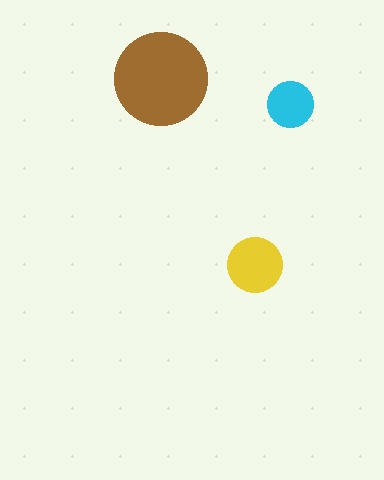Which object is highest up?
The brown circle is topmost.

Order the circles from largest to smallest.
the brown one, the yellow one, the cyan one.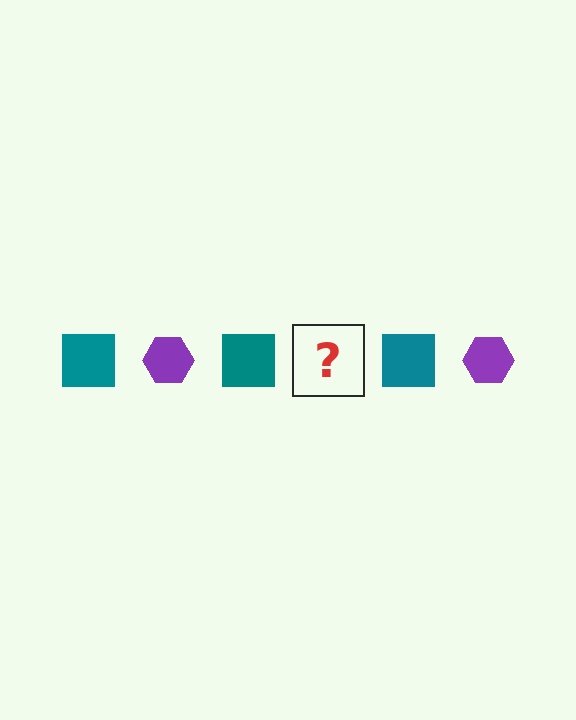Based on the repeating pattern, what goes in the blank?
The blank should be a purple hexagon.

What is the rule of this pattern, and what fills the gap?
The rule is that the pattern alternates between teal square and purple hexagon. The gap should be filled with a purple hexagon.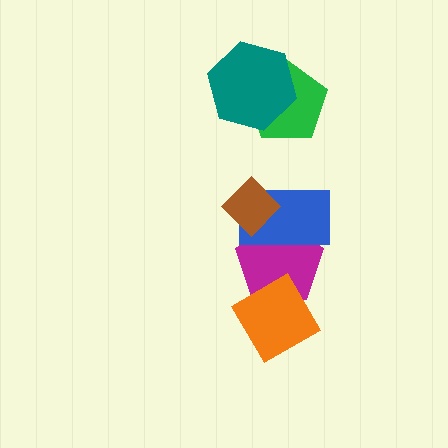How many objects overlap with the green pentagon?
1 object overlaps with the green pentagon.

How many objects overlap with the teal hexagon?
1 object overlaps with the teal hexagon.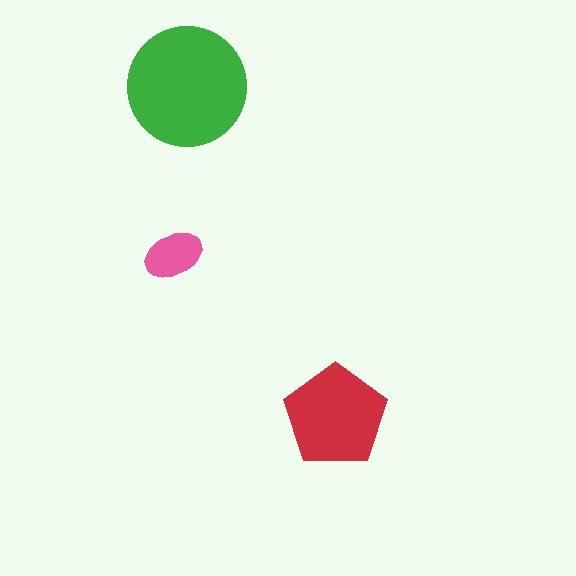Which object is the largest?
The green circle.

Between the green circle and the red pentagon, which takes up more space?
The green circle.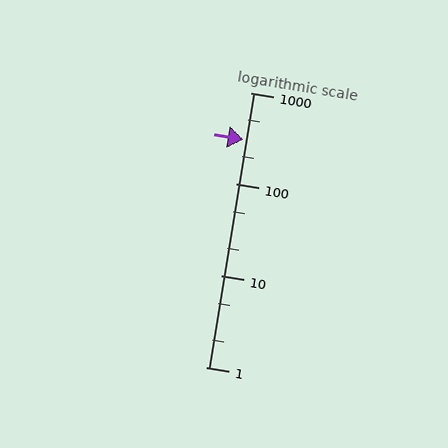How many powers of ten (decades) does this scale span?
The scale spans 3 decades, from 1 to 1000.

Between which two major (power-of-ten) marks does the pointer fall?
The pointer is between 100 and 1000.